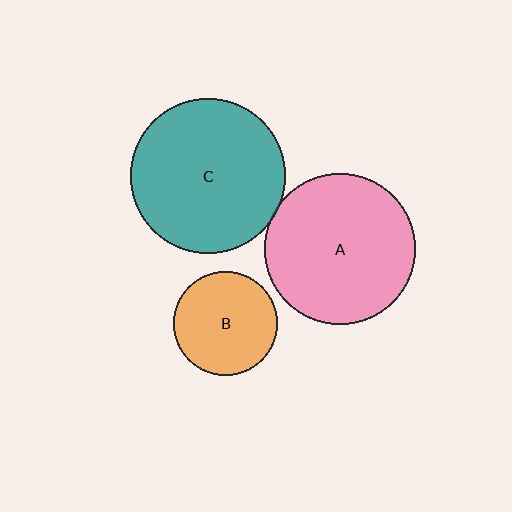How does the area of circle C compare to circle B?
Approximately 2.2 times.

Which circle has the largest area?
Circle C (teal).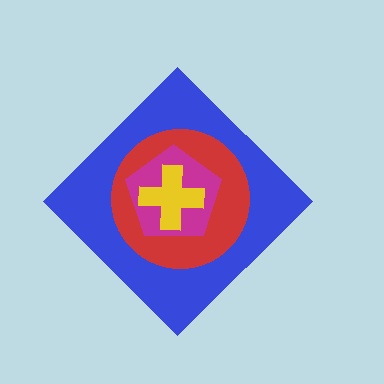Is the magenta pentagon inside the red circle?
Yes.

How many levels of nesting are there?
4.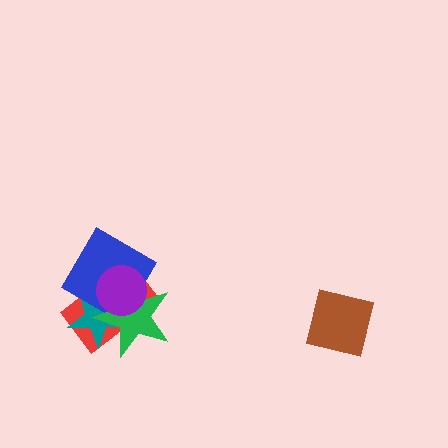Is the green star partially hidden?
Yes, it is partially covered by another shape.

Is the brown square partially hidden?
No, no other shape covers it.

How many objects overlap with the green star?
4 objects overlap with the green star.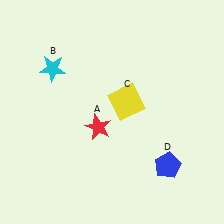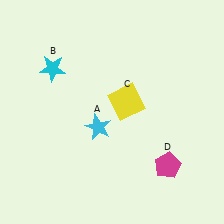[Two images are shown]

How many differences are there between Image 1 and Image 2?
There are 2 differences between the two images.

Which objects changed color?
A changed from red to cyan. D changed from blue to magenta.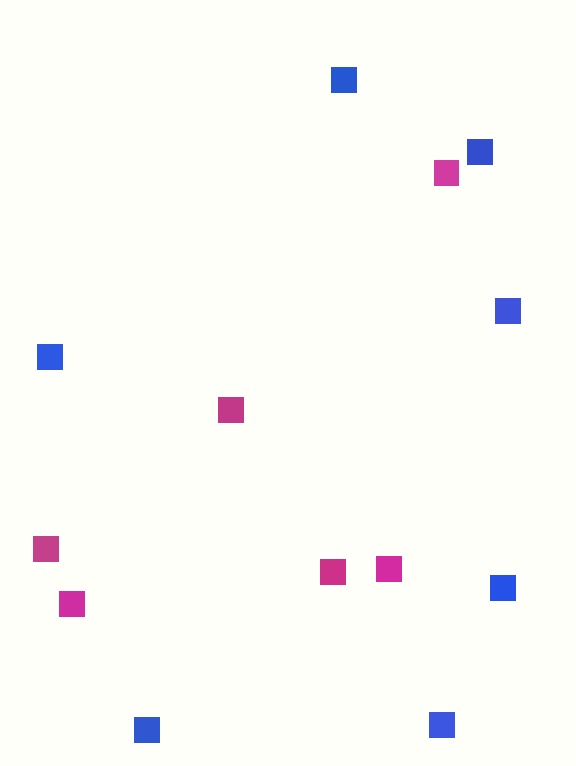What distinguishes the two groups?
There are 2 groups: one group of blue squares (7) and one group of magenta squares (6).